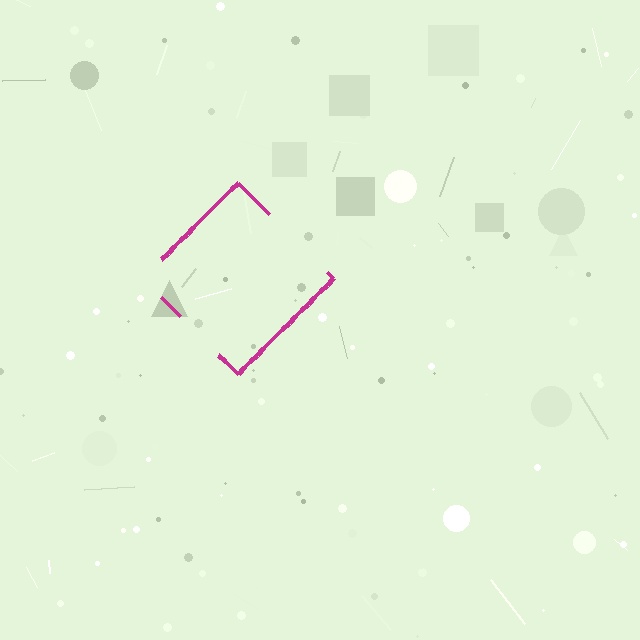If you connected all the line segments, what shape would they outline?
They would outline a diamond.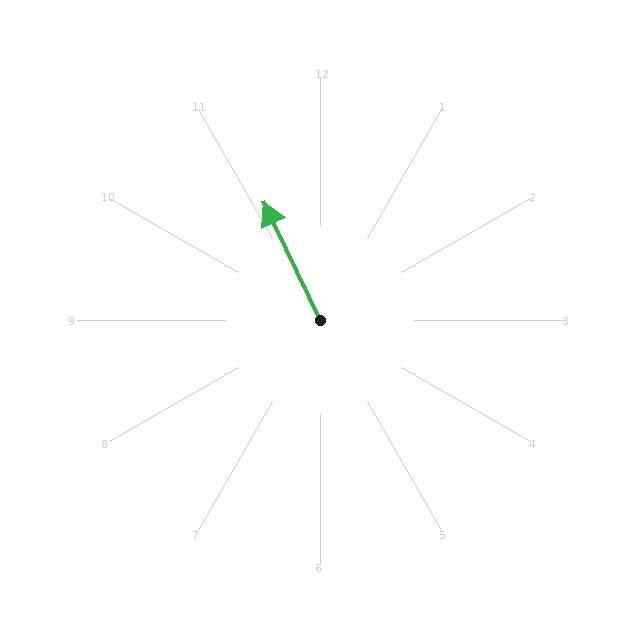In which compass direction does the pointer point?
Northwest.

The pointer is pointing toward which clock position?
Roughly 11 o'clock.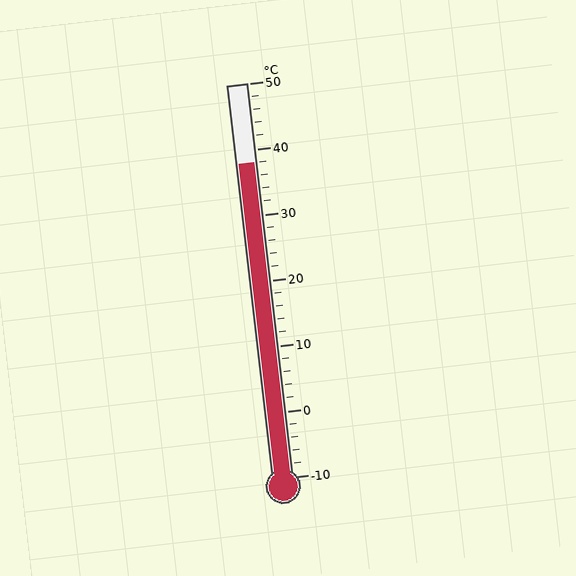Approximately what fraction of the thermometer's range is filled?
The thermometer is filled to approximately 80% of its range.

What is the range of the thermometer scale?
The thermometer scale ranges from -10°C to 50°C.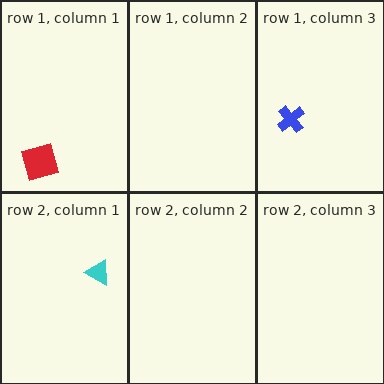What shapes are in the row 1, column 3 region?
The blue cross.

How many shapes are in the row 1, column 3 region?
1.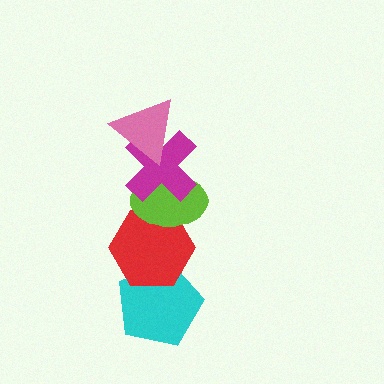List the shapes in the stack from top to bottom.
From top to bottom: the pink triangle, the magenta cross, the lime ellipse, the red hexagon, the cyan pentagon.